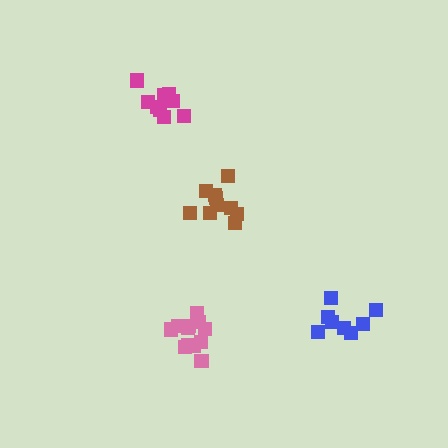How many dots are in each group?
Group 1: 8 dots, Group 2: 10 dots, Group 3: 12 dots, Group 4: 10 dots (40 total).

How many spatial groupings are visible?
There are 4 spatial groupings.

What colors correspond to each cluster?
The clusters are colored: blue, brown, pink, magenta.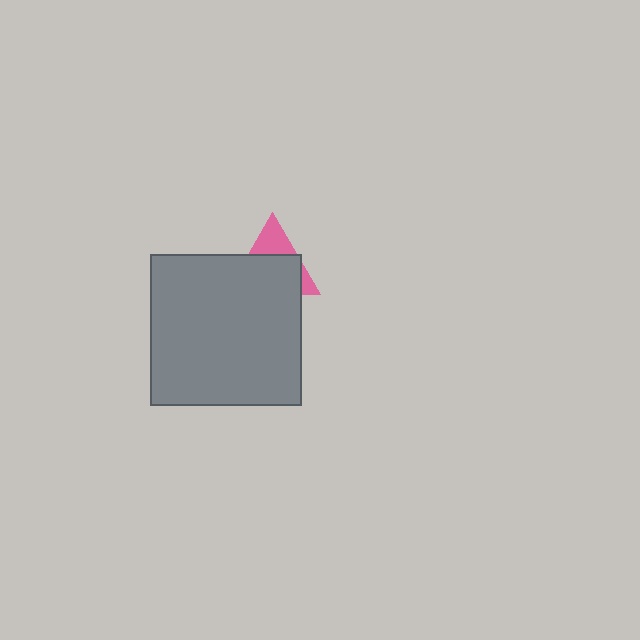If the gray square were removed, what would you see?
You would see the complete pink triangle.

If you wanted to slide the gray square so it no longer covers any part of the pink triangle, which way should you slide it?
Slide it down — that is the most direct way to separate the two shapes.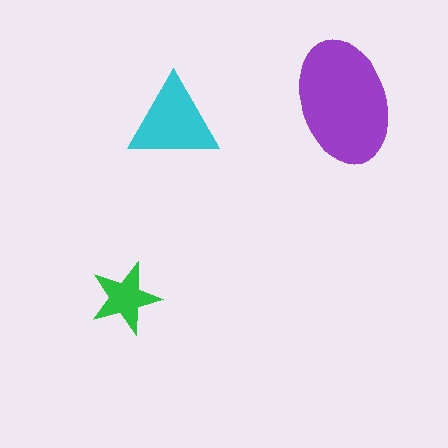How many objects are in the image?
There are 3 objects in the image.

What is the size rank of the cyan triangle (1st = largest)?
2nd.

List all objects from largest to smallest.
The purple ellipse, the cyan triangle, the green star.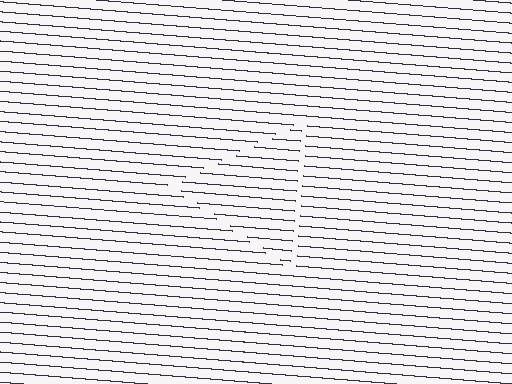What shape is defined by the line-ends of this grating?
An illusory triangle. The interior of the shape contains the same grating, shifted by half a period — the contour is defined by the phase discontinuity where line-ends from the inner and outer gratings abut.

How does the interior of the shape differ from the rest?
The interior of the shape contains the same grating, shifted by half a period — the contour is defined by the phase discontinuity where line-ends from the inner and outer gratings abut.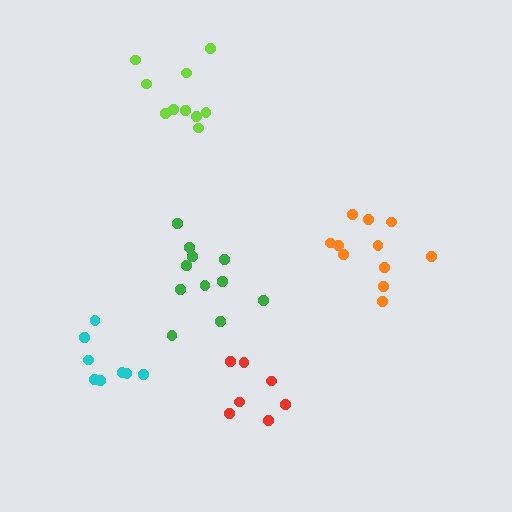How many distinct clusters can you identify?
There are 5 distinct clusters.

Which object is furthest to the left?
The cyan cluster is leftmost.